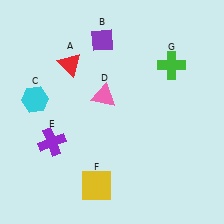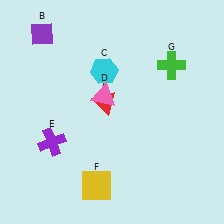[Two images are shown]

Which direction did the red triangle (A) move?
The red triangle (A) moved down.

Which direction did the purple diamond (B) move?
The purple diamond (B) moved left.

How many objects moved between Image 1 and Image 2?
3 objects moved between the two images.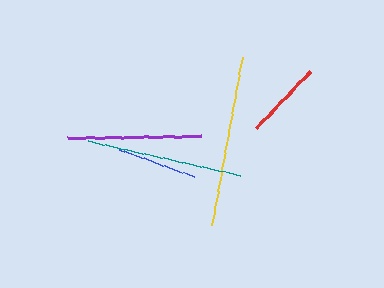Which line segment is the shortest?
The red line is the shortest at approximately 79 pixels.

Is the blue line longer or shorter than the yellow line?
The yellow line is longer than the blue line.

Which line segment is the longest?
The yellow line is the longest at approximately 171 pixels.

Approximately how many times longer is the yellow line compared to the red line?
The yellow line is approximately 2.2 times the length of the red line.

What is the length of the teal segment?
The teal segment is approximately 156 pixels long.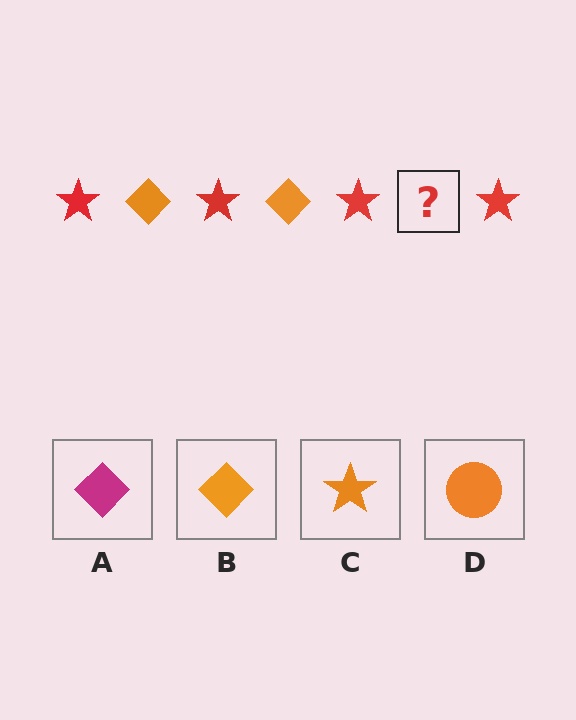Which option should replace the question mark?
Option B.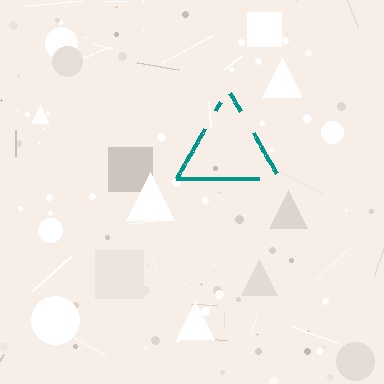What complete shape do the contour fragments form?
The contour fragments form a triangle.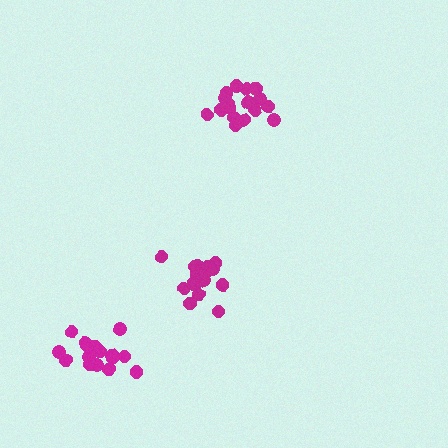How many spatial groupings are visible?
There are 3 spatial groupings.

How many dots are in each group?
Group 1: 18 dots, Group 2: 17 dots, Group 3: 19 dots (54 total).